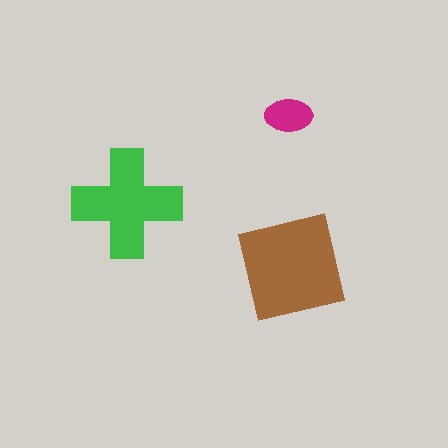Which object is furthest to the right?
The brown square is rightmost.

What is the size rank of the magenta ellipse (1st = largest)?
3rd.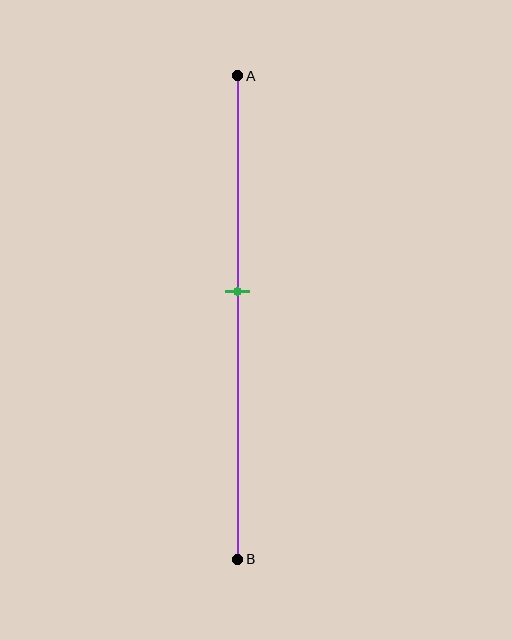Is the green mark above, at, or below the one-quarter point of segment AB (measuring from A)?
The green mark is below the one-quarter point of segment AB.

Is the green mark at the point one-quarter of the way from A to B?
No, the mark is at about 45% from A, not at the 25% one-quarter point.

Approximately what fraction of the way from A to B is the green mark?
The green mark is approximately 45% of the way from A to B.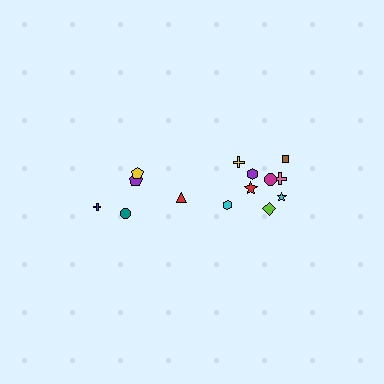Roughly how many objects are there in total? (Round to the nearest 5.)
Roughly 15 objects in total.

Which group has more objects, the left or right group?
The right group.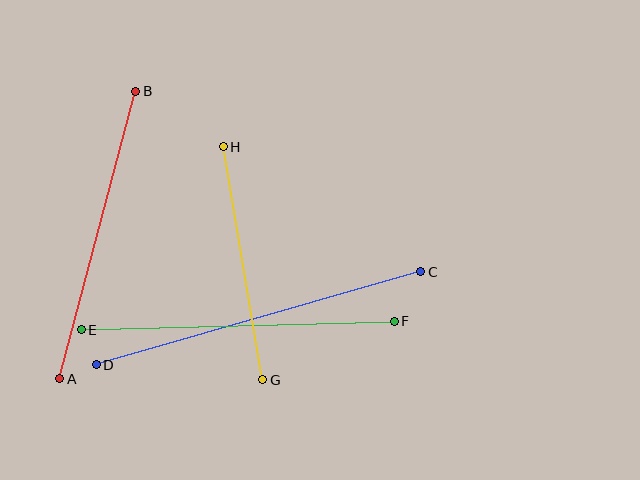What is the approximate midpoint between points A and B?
The midpoint is at approximately (98, 235) pixels.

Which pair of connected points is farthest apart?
Points C and D are farthest apart.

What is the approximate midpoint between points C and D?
The midpoint is at approximately (258, 318) pixels.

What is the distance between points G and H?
The distance is approximately 236 pixels.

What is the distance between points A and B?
The distance is approximately 297 pixels.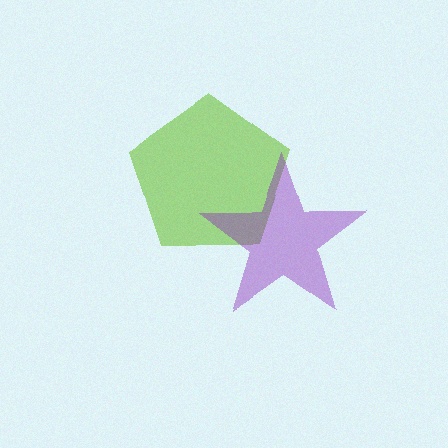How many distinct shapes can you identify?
There are 2 distinct shapes: a lime pentagon, a purple star.